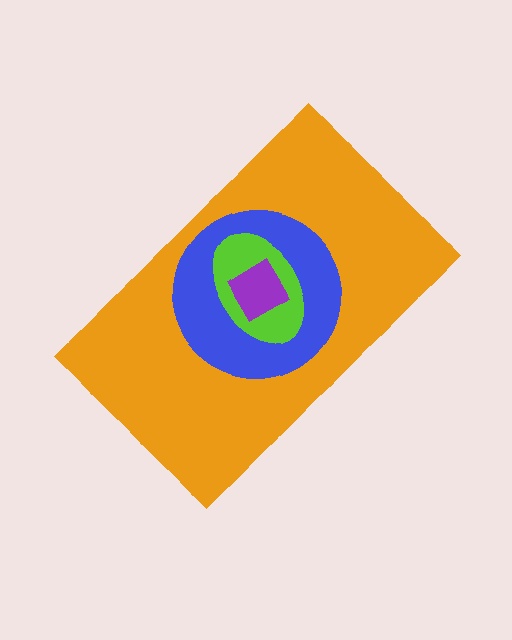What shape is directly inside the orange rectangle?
The blue circle.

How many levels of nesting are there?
4.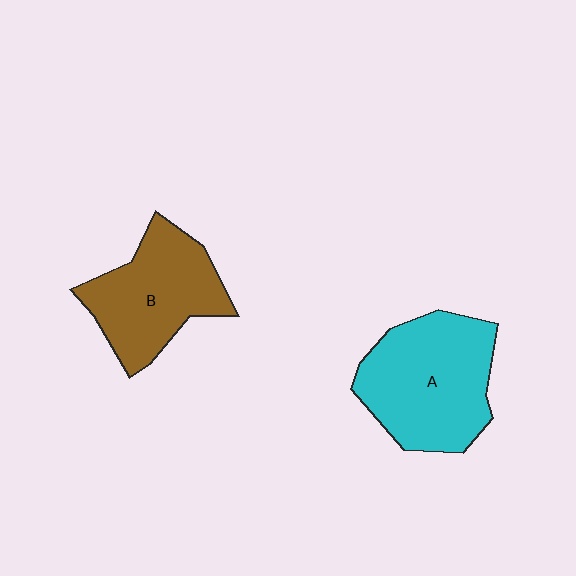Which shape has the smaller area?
Shape B (brown).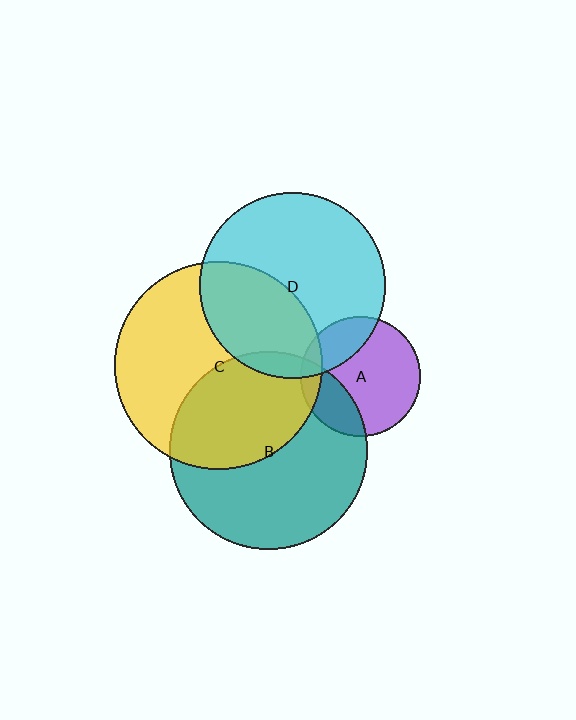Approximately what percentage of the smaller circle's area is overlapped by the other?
Approximately 25%.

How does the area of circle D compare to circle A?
Approximately 2.4 times.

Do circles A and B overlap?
Yes.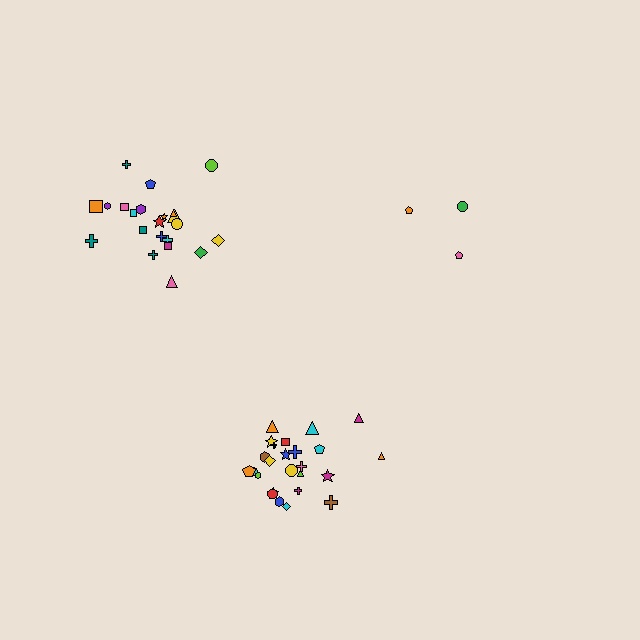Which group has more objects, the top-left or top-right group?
The top-left group.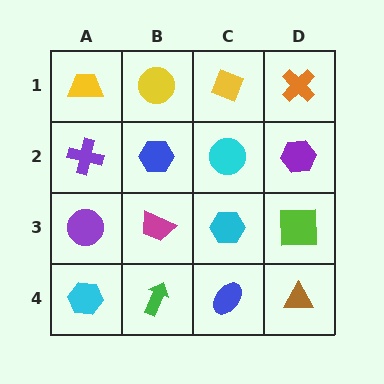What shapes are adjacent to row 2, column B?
A yellow circle (row 1, column B), a magenta trapezoid (row 3, column B), a purple cross (row 2, column A), a cyan circle (row 2, column C).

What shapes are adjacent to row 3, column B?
A blue hexagon (row 2, column B), a green arrow (row 4, column B), a purple circle (row 3, column A), a cyan hexagon (row 3, column C).